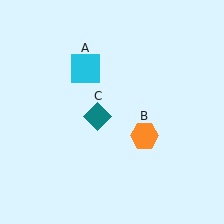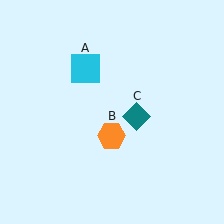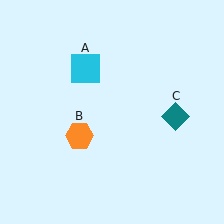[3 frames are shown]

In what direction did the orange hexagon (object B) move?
The orange hexagon (object B) moved left.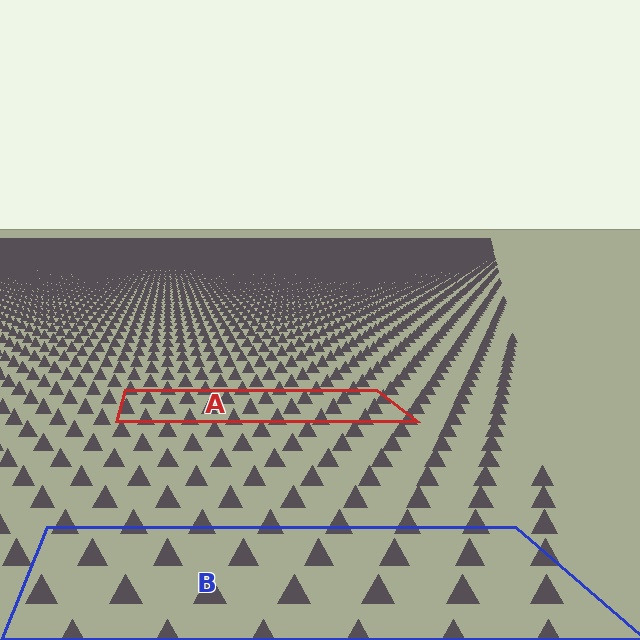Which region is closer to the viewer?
Region B is closer. The texture elements there are larger and more spread out.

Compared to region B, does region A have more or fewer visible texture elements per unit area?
Region A has more texture elements per unit area — they are packed more densely because it is farther away.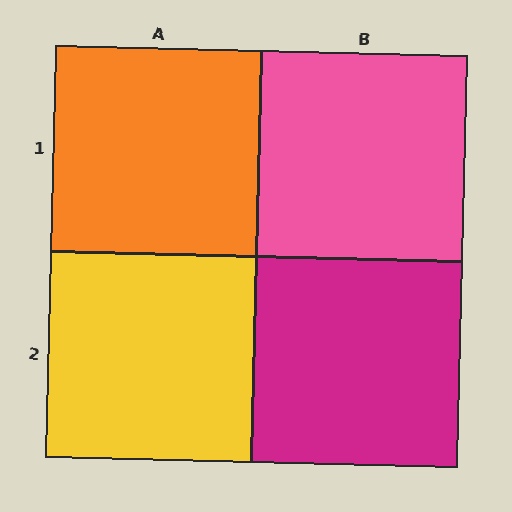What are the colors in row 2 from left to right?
Yellow, magenta.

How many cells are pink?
1 cell is pink.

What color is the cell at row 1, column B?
Pink.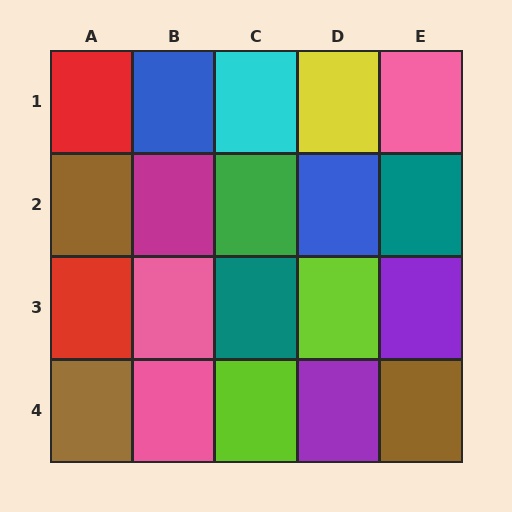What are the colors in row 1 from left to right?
Red, blue, cyan, yellow, pink.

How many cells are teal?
2 cells are teal.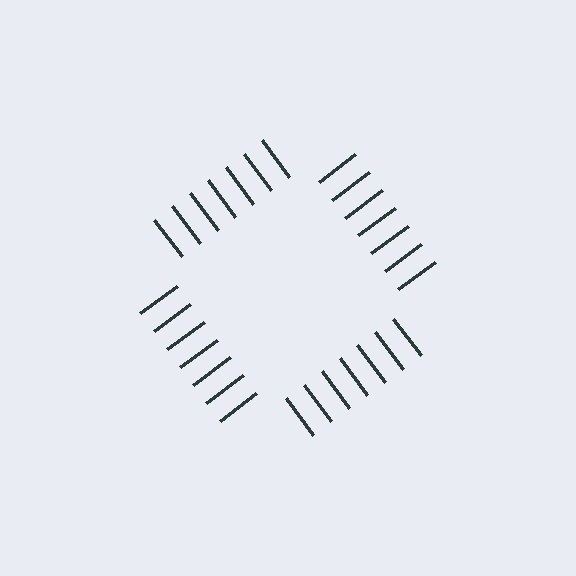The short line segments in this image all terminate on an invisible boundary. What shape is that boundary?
An illusory square — the line segments terminate on its edges but no continuous stroke is drawn.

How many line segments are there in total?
28 — 7 along each of the 4 edges.